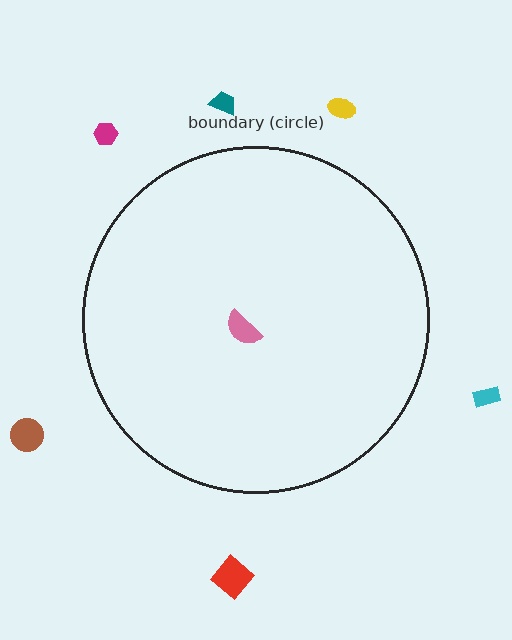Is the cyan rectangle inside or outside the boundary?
Outside.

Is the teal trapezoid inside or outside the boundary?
Outside.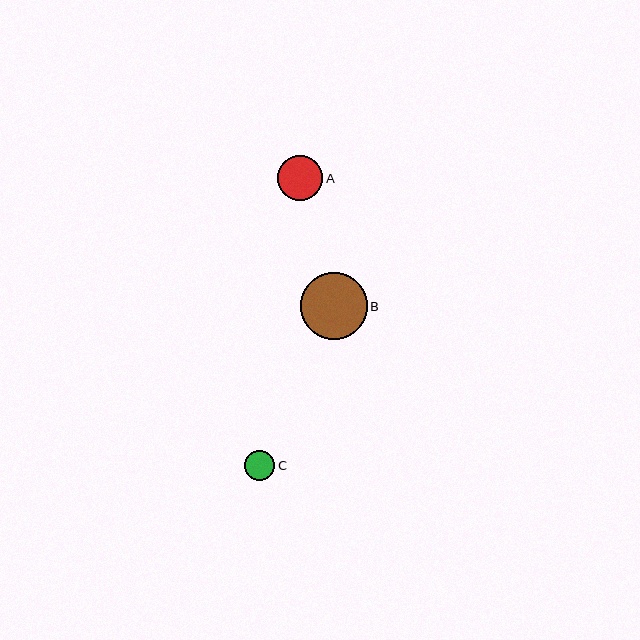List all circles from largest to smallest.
From largest to smallest: B, A, C.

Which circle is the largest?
Circle B is the largest with a size of approximately 67 pixels.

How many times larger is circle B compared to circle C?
Circle B is approximately 2.3 times the size of circle C.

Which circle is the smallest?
Circle C is the smallest with a size of approximately 30 pixels.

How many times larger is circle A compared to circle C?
Circle A is approximately 1.5 times the size of circle C.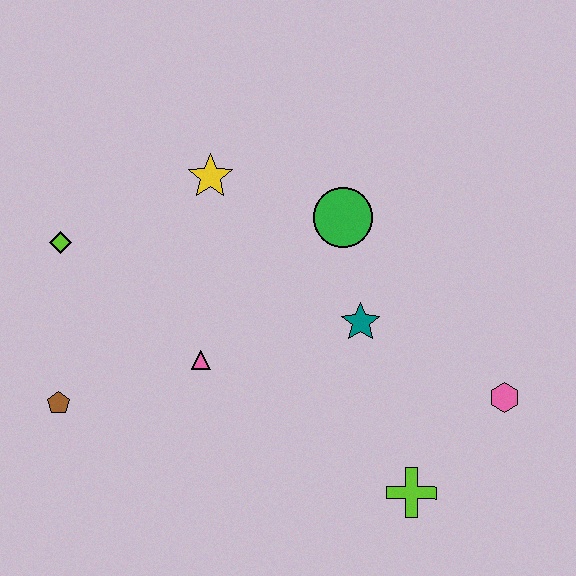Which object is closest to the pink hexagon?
The lime cross is closest to the pink hexagon.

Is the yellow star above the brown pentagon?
Yes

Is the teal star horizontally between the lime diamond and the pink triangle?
No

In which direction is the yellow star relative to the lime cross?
The yellow star is above the lime cross.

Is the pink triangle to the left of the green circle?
Yes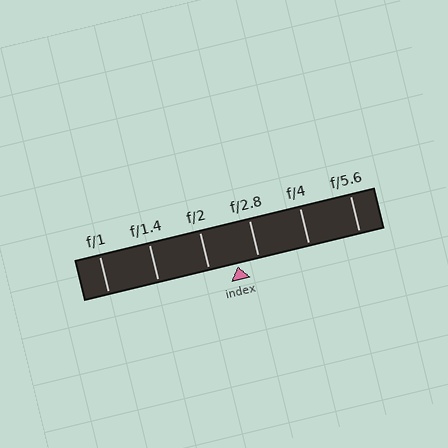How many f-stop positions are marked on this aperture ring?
There are 6 f-stop positions marked.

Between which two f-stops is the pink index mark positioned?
The index mark is between f/2 and f/2.8.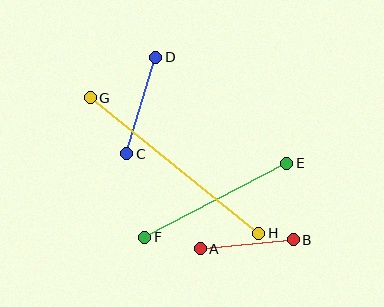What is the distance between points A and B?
The distance is approximately 93 pixels.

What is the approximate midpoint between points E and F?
The midpoint is at approximately (216, 200) pixels.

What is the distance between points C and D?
The distance is approximately 100 pixels.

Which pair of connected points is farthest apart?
Points G and H are farthest apart.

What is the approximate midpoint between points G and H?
The midpoint is at approximately (174, 165) pixels.